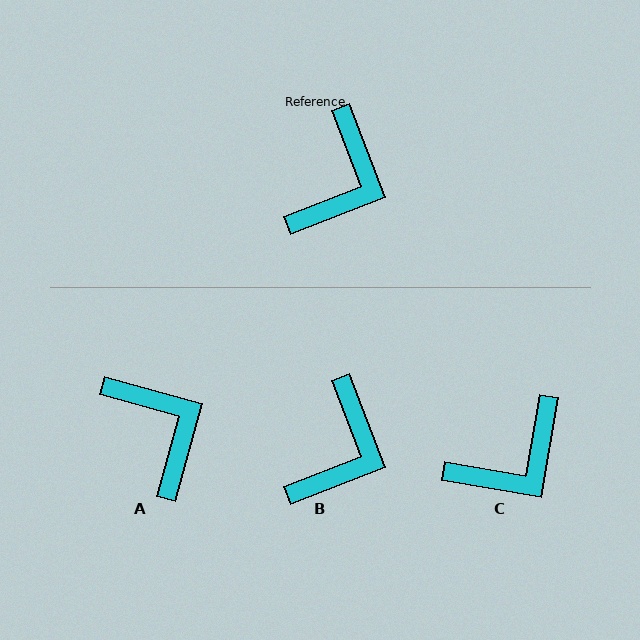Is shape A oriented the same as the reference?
No, it is off by about 53 degrees.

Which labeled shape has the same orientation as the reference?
B.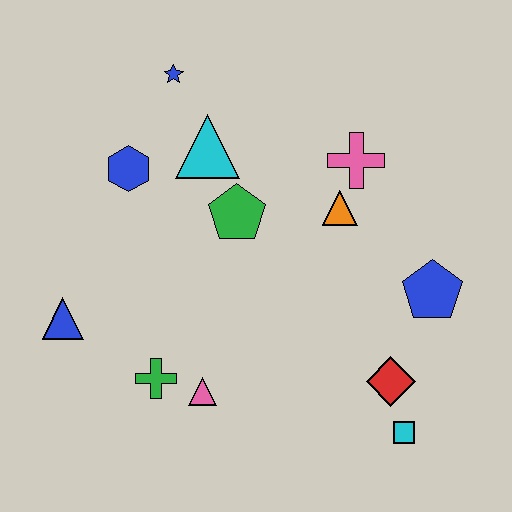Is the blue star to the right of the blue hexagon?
Yes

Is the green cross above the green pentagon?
No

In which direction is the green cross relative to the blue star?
The green cross is below the blue star.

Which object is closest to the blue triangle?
The green cross is closest to the blue triangle.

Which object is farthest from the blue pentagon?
The blue triangle is farthest from the blue pentagon.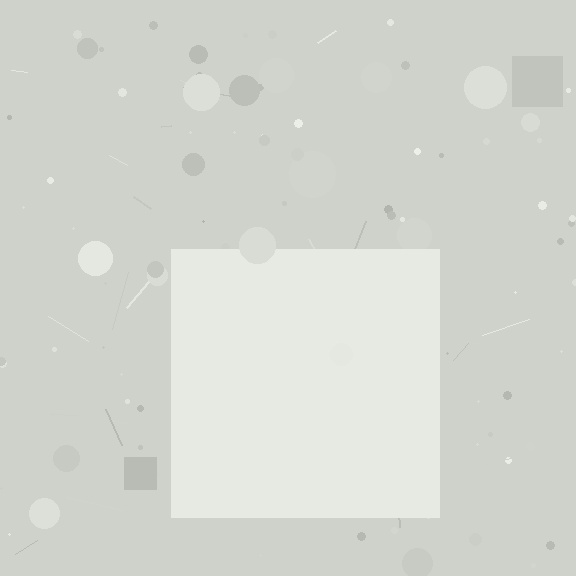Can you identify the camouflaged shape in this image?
The camouflaged shape is a square.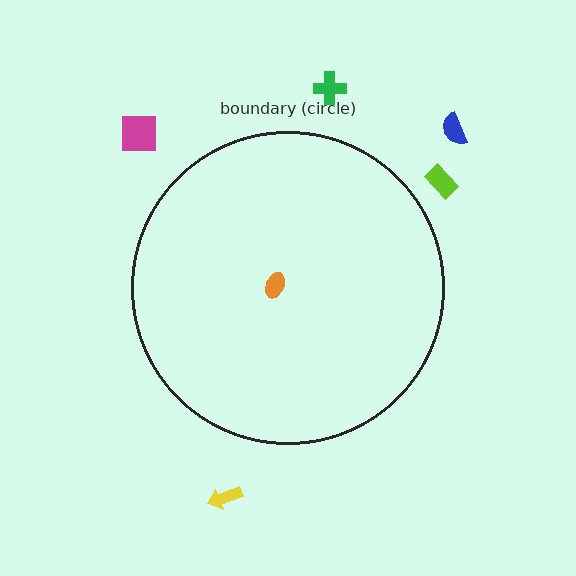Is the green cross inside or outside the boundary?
Outside.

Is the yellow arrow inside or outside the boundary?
Outside.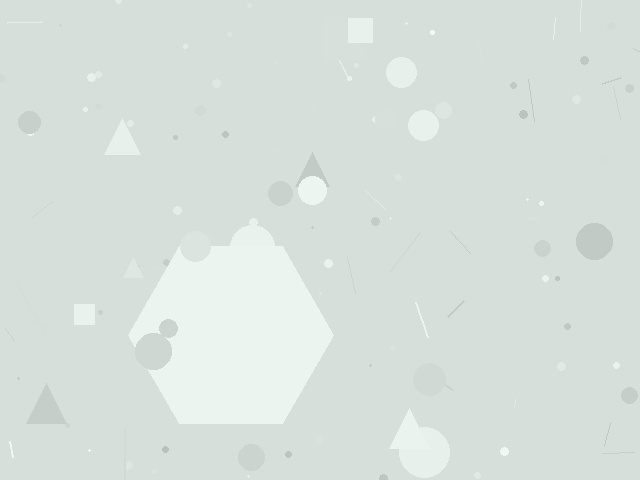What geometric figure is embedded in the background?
A hexagon is embedded in the background.